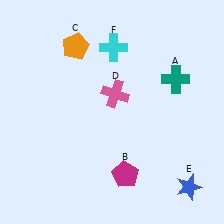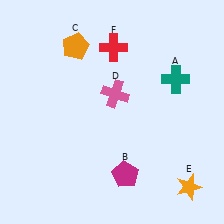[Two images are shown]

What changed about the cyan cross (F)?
In Image 1, F is cyan. In Image 2, it changed to red.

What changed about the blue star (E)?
In Image 1, E is blue. In Image 2, it changed to orange.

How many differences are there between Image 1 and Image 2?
There are 2 differences between the two images.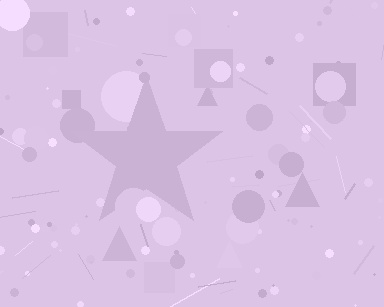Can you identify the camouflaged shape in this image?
The camouflaged shape is a star.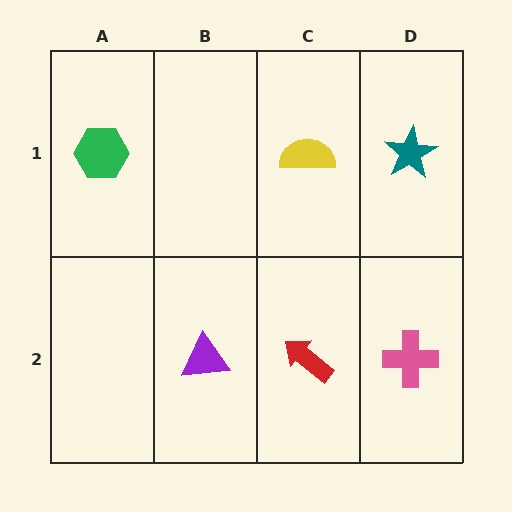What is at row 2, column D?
A pink cross.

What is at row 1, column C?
A yellow semicircle.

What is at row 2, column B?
A purple triangle.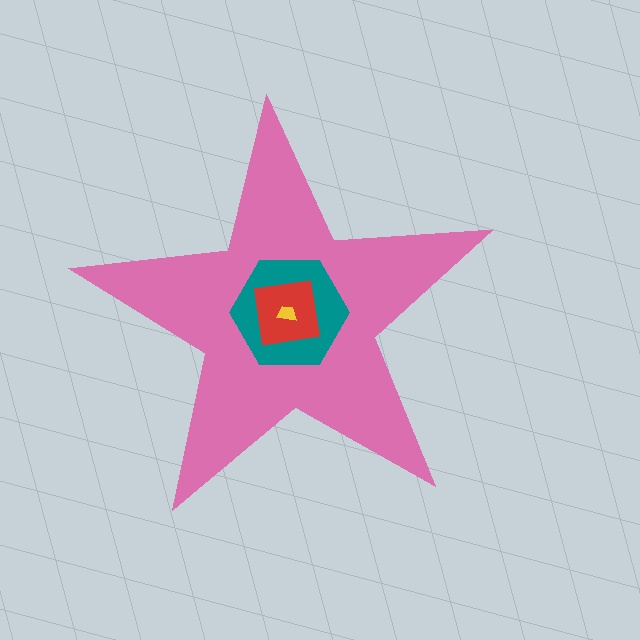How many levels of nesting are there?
4.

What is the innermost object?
The yellow trapezoid.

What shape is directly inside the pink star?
The teal hexagon.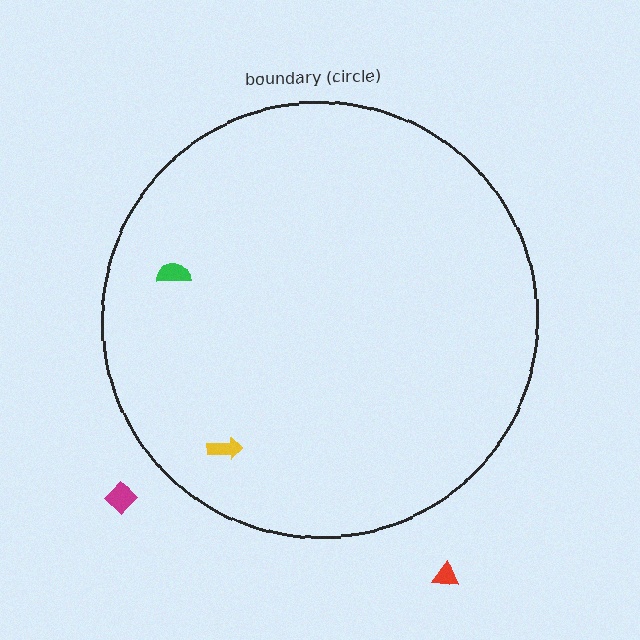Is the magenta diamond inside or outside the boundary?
Outside.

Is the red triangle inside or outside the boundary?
Outside.